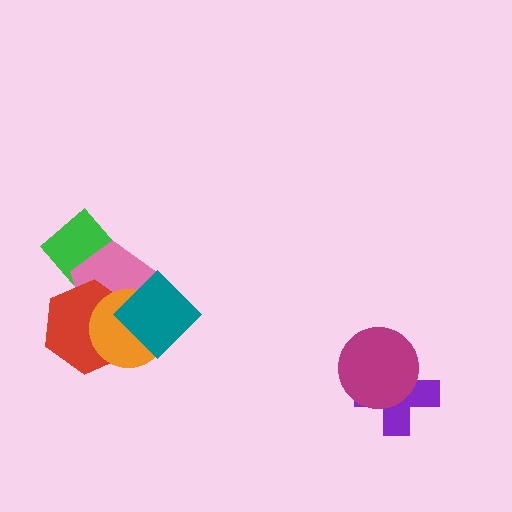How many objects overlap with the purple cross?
1 object overlaps with the purple cross.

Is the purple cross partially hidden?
Yes, it is partially covered by another shape.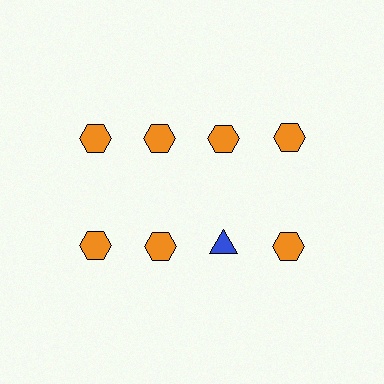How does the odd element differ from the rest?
It differs in both color (blue instead of orange) and shape (triangle instead of hexagon).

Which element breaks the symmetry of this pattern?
The blue triangle in the second row, center column breaks the symmetry. All other shapes are orange hexagons.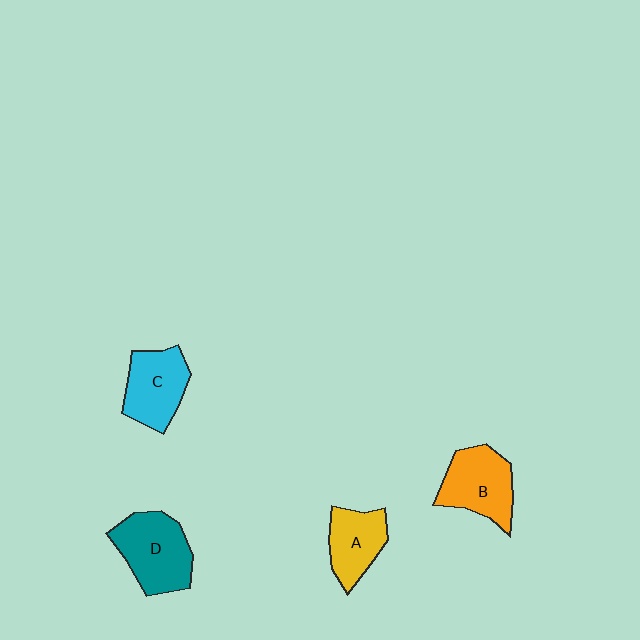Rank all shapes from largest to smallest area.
From largest to smallest: D (teal), B (orange), C (cyan), A (yellow).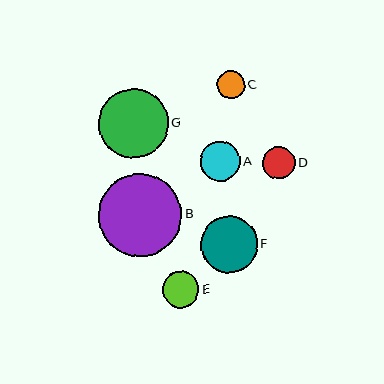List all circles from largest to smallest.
From largest to smallest: B, G, F, A, E, D, C.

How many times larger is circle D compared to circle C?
Circle D is approximately 1.2 times the size of circle C.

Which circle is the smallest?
Circle C is the smallest with a size of approximately 28 pixels.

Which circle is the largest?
Circle B is the largest with a size of approximately 83 pixels.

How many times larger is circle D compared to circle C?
Circle D is approximately 1.2 times the size of circle C.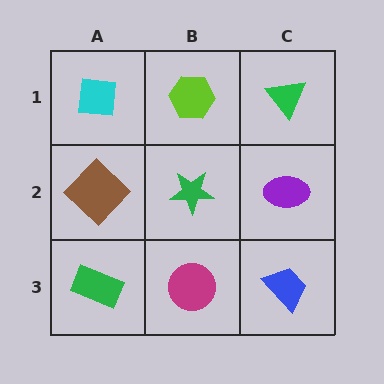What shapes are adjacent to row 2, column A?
A cyan square (row 1, column A), a green rectangle (row 3, column A), a green star (row 2, column B).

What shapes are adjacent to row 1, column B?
A green star (row 2, column B), a cyan square (row 1, column A), a green triangle (row 1, column C).